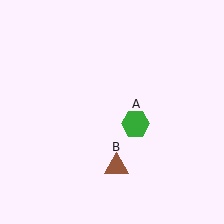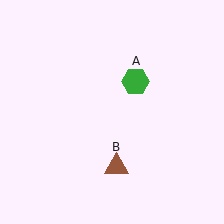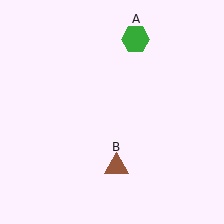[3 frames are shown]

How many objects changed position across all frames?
1 object changed position: green hexagon (object A).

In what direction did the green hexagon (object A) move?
The green hexagon (object A) moved up.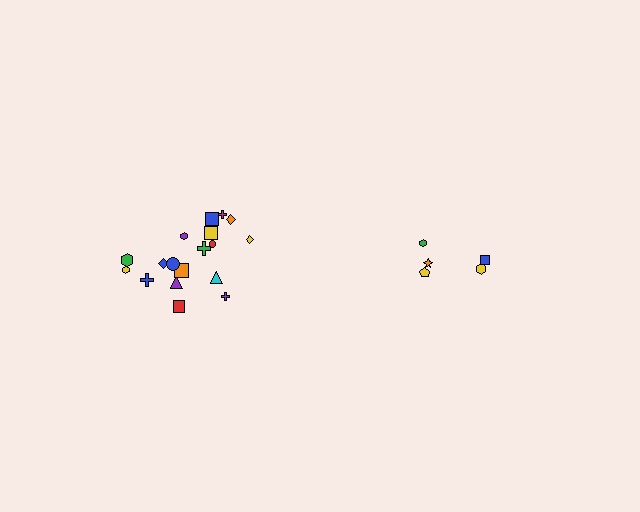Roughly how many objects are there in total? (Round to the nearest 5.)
Roughly 25 objects in total.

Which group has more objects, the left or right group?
The left group.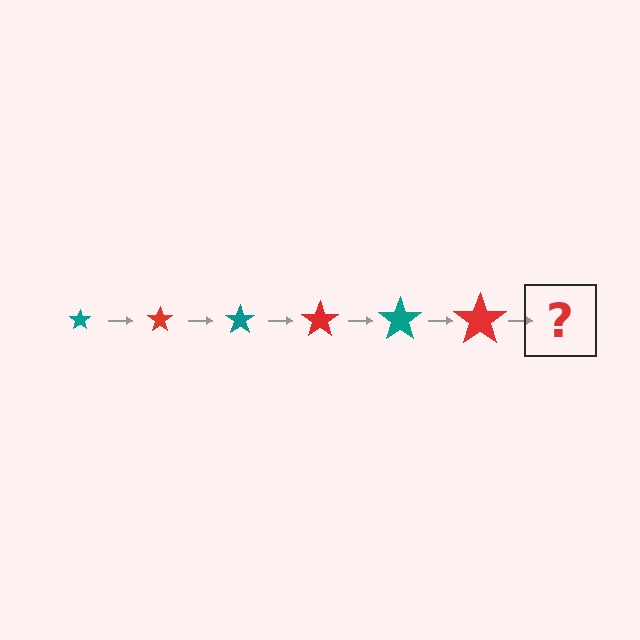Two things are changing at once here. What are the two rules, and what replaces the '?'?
The two rules are that the star grows larger each step and the color cycles through teal and red. The '?' should be a teal star, larger than the previous one.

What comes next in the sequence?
The next element should be a teal star, larger than the previous one.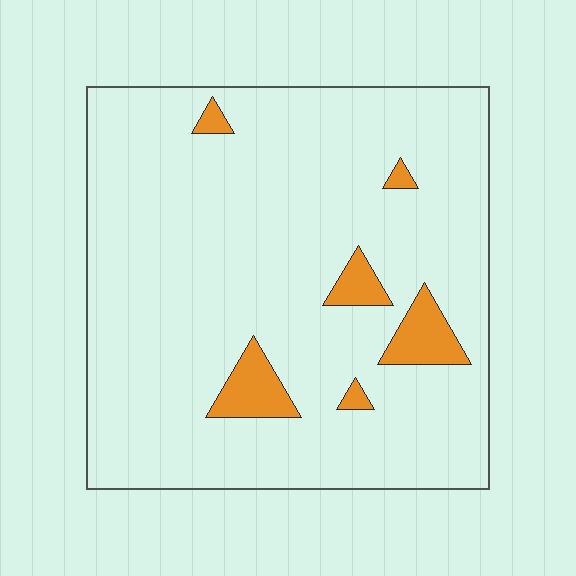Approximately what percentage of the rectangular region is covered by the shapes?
Approximately 10%.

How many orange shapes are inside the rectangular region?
6.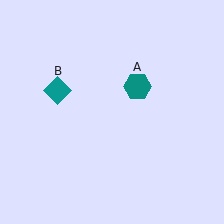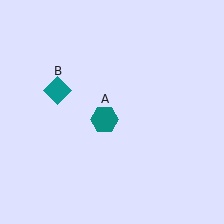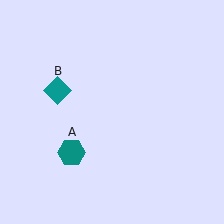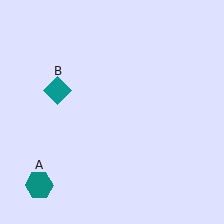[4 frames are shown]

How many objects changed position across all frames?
1 object changed position: teal hexagon (object A).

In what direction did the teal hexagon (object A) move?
The teal hexagon (object A) moved down and to the left.